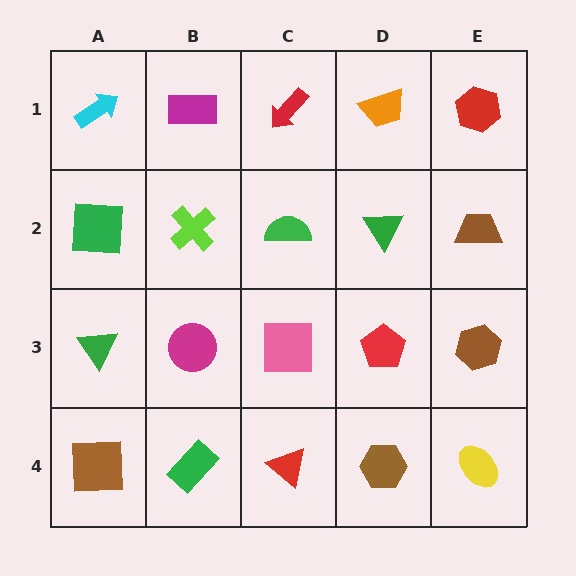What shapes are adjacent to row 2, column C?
A red arrow (row 1, column C), a pink square (row 3, column C), a lime cross (row 2, column B), a green triangle (row 2, column D).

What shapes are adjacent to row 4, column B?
A magenta circle (row 3, column B), a brown square (row 4, column A), a red triangle (row 4, column C).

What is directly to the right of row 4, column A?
A green rectangle.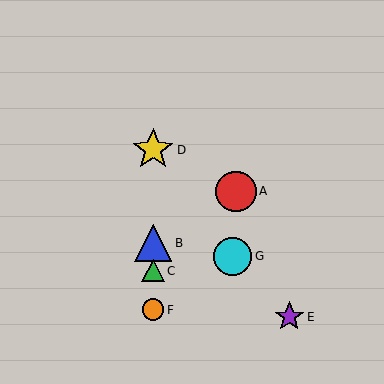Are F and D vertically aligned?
Yes, both are at x≈153.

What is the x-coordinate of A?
Object A is at x≈236.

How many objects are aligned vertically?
4 objects (B, C, D, F) are aligned vertically.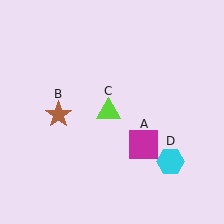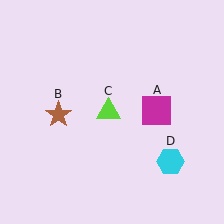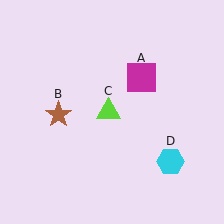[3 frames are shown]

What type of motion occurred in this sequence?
The magenta square (object A) rotated counterclockwise around the center of the scene.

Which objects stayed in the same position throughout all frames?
Brown star (object B) and lime triangle (object C) and cyan hexagon (object D) remained stationary.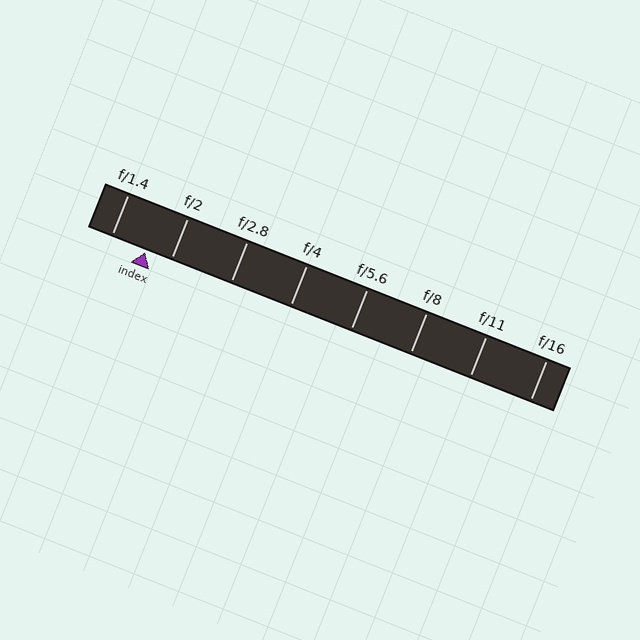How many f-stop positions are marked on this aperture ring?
There are 8 f-stop positions marked.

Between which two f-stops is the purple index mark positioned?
The index mark is between f/1.4 and f/2.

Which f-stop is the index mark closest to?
The index mark is closest to f/2.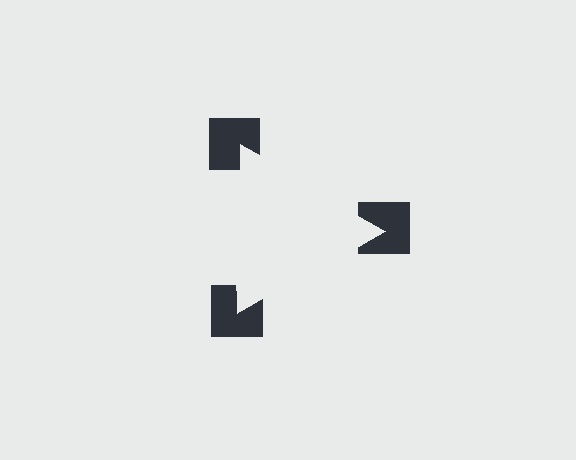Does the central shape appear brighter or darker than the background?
It typically appears slightly brighter than the background, even though no actual brightness change is drawn.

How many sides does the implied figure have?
3 sides.